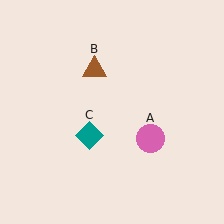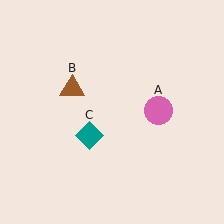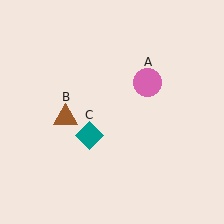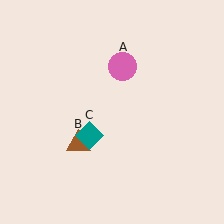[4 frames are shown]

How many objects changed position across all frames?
2 objects changed position: pink circle (object A), brown triangle (object B).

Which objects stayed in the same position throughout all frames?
Teal diamond (object C) remained stationary.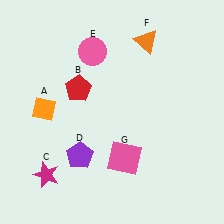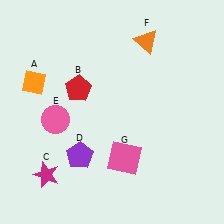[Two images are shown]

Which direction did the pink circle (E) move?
The pink circle (E) moved down.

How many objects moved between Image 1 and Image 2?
2 objects moved between the two images.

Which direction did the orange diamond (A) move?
The orange diamond (A) moved up.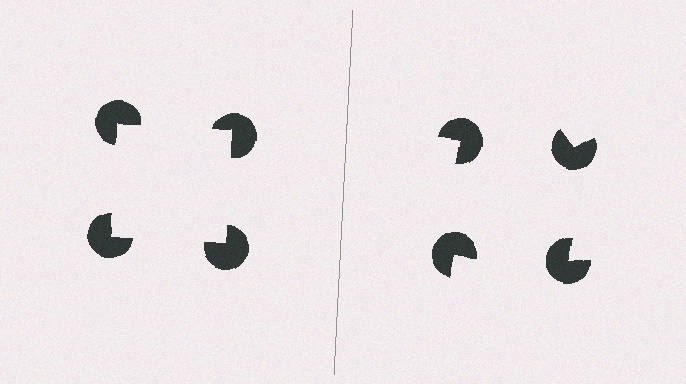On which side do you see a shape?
An illusory square appears on the left side. On the right side the wedge cuts are rotated, so no coherent shape forms.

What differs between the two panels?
The pac-man discs are positioned identically on both sides; only the wedge orientations differ. On the left they align to a square; on the right they are misaligned.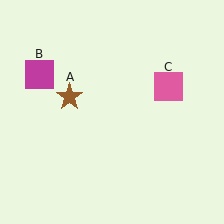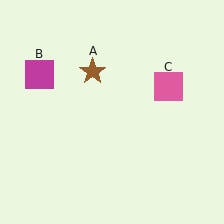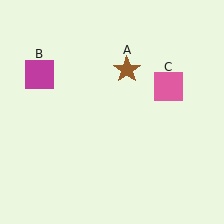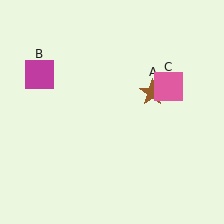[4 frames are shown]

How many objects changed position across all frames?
1 object changed position: brown star (object A).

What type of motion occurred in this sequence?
The brown star (object A) rotated clockwise around the center of the scene.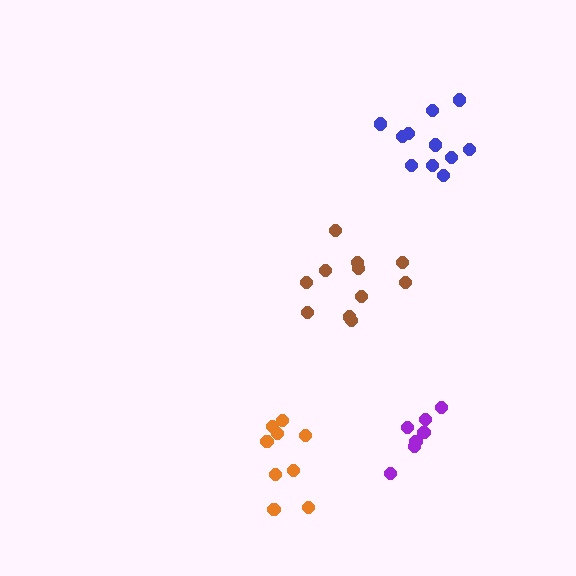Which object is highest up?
The blue cluster is topmost.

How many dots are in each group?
Group 1: 11 dots, Group 2: 9 dots, Group 3: 7 dots, Group 4: 11 dots (38 total).